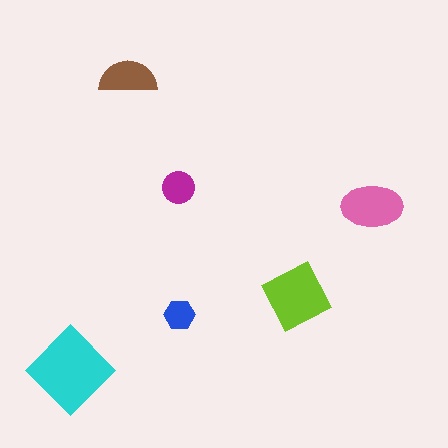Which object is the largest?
The cyan diamond.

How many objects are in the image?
There are 6 objects in the image.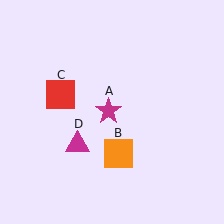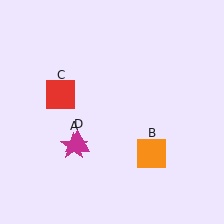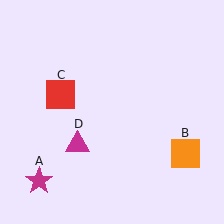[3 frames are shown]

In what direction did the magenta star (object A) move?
The magenta star (object A) moved down and to the left.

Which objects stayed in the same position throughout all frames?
Red square (object C) and magenta triangle (object D) remained stationary.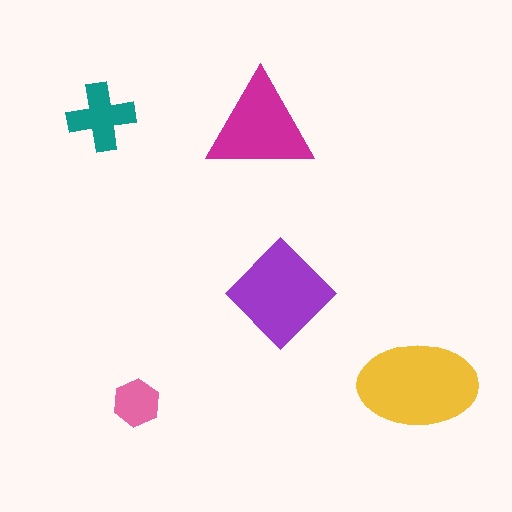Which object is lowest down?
The pink hexagon is bottommost.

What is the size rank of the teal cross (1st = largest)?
4th.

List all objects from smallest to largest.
The pink hexagon, the teal cross, the magenta triangle, the purple diamond, the yellow ellipse.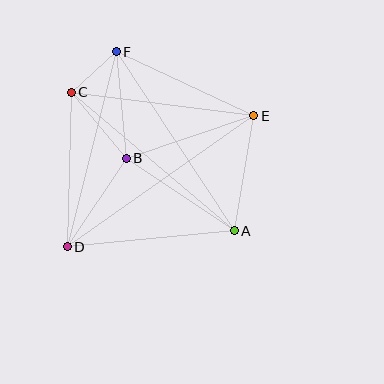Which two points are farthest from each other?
Points D and E are farthest from each other.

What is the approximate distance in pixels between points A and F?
The distance between A and F is approximately 214 pixels.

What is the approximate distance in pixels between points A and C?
The distance between A and C is approximately 213 pixels.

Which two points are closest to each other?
Points C and F are closest to each other.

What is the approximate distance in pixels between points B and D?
The distance between B and D is approximately 106 pixels.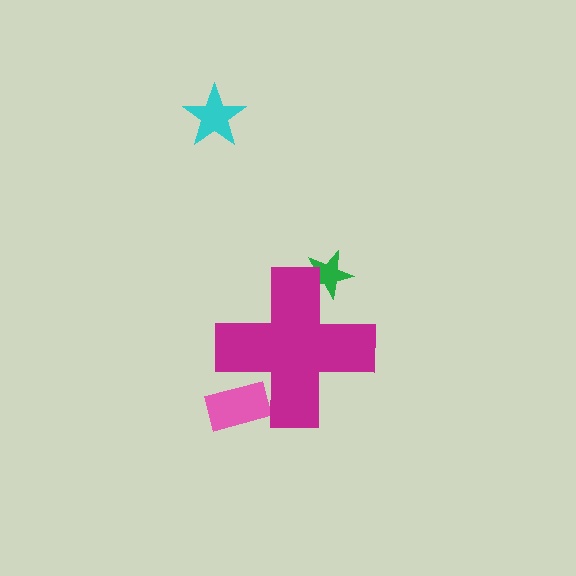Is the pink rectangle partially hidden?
Yes, the pink rectangle is partially hidden behind the magenta cross.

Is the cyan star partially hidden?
No, the cyan star is fully visible.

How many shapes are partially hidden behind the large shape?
2 shapes are partially hidden.